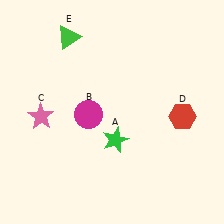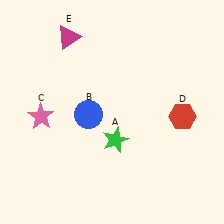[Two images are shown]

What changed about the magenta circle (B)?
In Image 1, B is magenta. In Image 2, it changed to blue.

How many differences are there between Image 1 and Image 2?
There are 2 differences between the two images.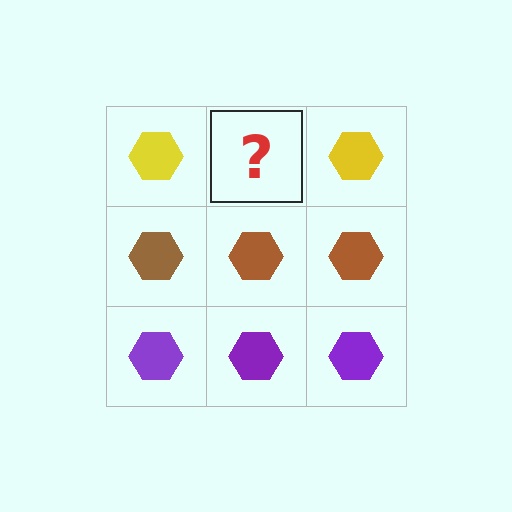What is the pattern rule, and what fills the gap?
The rule is that each row has a consistent color. The gap should be filled with a yellow hexagon.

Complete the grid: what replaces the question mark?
The question mark should be replaced with a yellow hexagon.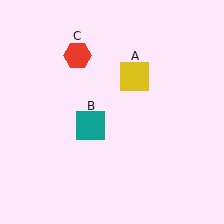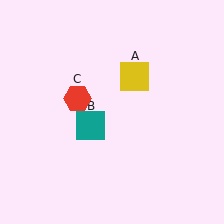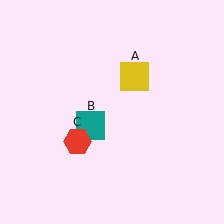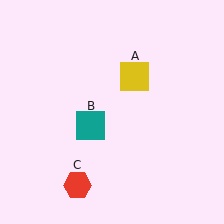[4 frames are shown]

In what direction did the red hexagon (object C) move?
The red hexagon (object C) moved down.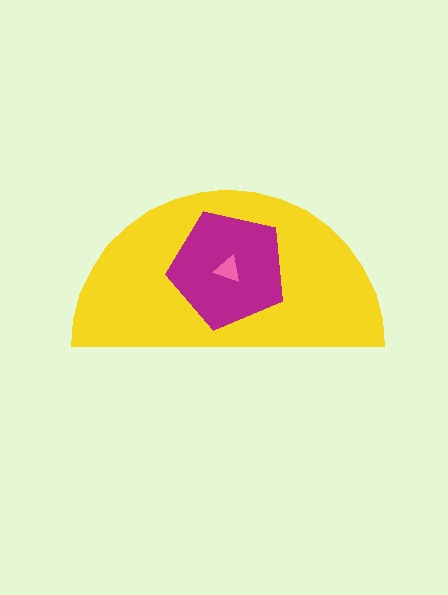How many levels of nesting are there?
3.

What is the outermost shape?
The yellow semicircle.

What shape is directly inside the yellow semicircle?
The magenta pentagon.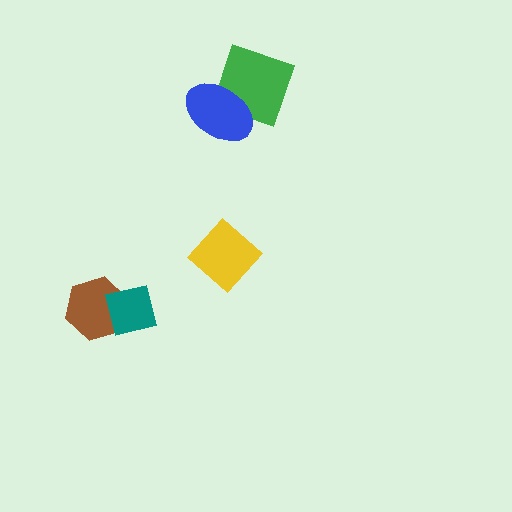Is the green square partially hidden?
Yes, it is partially covered by another shape.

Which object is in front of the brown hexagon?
The teal square is in front of the brown hexagon.